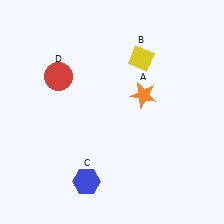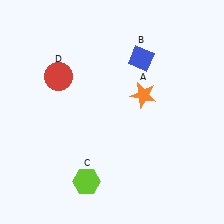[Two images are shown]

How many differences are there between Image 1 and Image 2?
There are 2 differences between the two images.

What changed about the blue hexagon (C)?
In Image 1, C is blue. In Image 2, it changed to lime.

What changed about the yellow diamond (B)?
In Image 1, B is yellow. In Image 2, it changed to blue.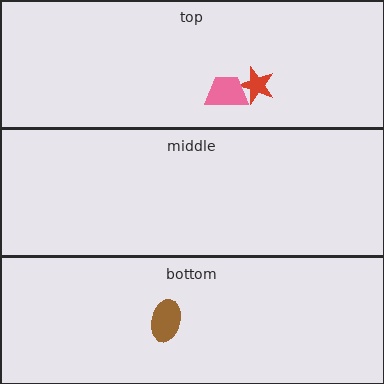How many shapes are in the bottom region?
1.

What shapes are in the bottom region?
The brown ellipse.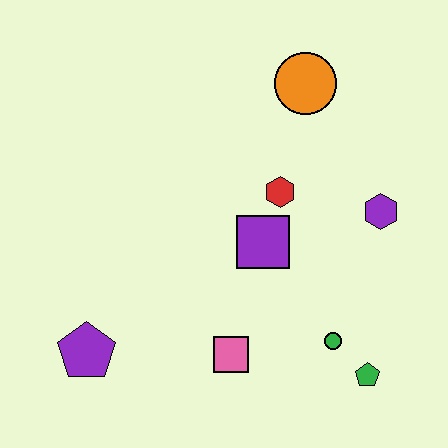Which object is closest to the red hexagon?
The purple square is closest to the red hexagon.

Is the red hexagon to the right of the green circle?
No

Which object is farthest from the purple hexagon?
The purple pentagon is farthest from the purple hexagon.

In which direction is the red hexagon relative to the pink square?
The red hexagon is above the pink square.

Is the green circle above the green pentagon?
Yes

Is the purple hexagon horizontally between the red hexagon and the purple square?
No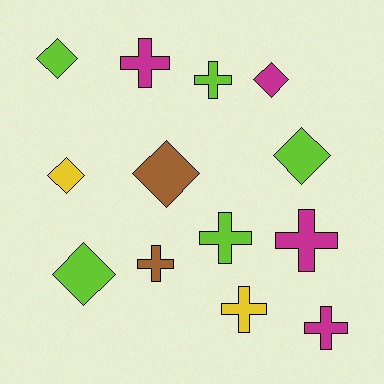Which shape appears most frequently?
Cross, with 7 objects.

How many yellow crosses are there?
There is 1 yellow cross.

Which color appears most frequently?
Lime, with 5 objects.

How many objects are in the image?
There are 13 objects.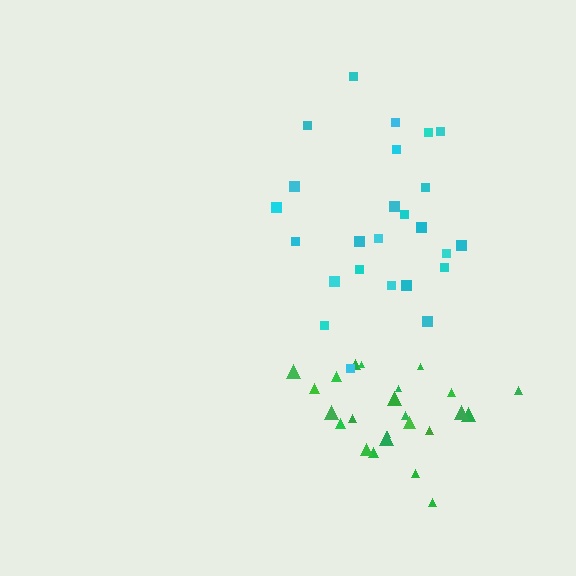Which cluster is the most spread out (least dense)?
Cyan.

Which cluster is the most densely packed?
Green.